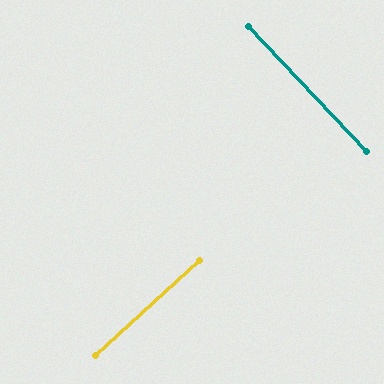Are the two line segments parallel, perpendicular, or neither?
Perpendicular — they meet at approximately 89°.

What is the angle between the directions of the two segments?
Approximately 89 degrees.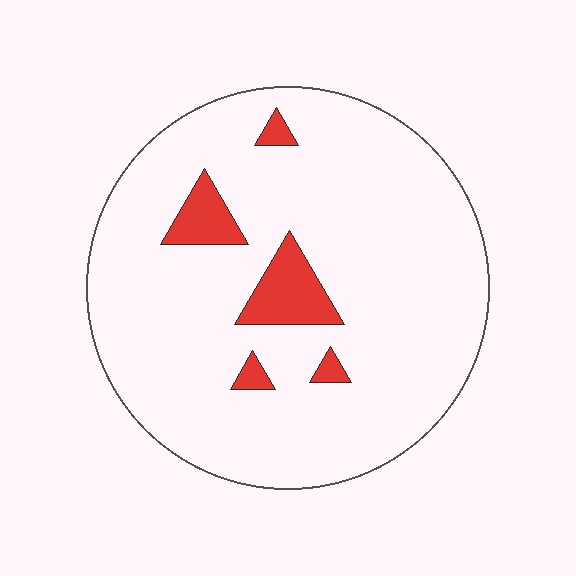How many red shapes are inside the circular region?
5.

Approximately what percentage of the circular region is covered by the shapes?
Approximately 10%.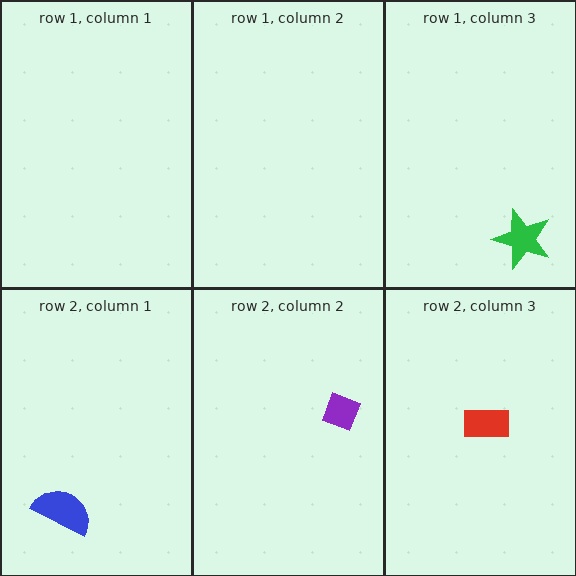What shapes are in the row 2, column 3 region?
The red rectangle.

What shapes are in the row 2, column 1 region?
The blue semicircle.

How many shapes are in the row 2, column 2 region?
1.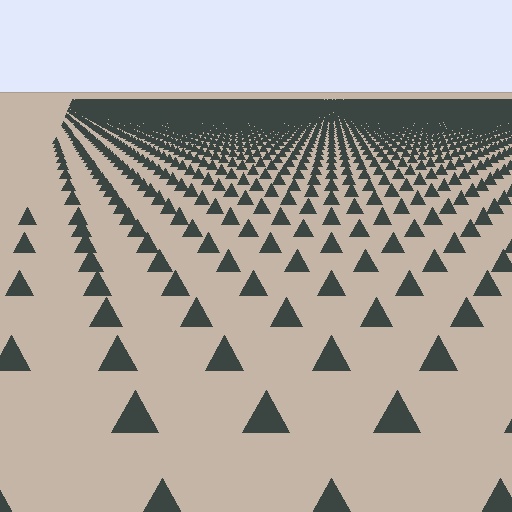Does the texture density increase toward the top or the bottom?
Density increases toward the top.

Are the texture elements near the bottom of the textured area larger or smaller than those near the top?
Larger. Near the bottom, elements are closer to the viewer and appear at a bigger on-screen size.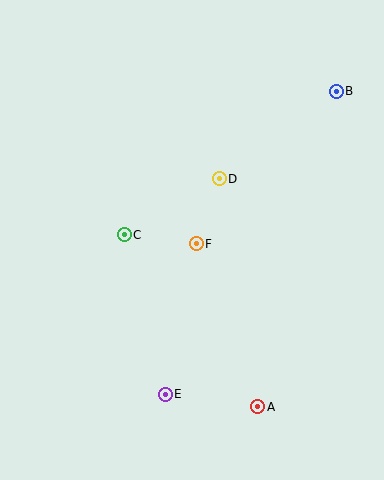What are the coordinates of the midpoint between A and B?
The midpoint between A and B is at (297, 249).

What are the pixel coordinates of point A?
Point A is at (258, 407).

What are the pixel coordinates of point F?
Point F is at (196, 244).